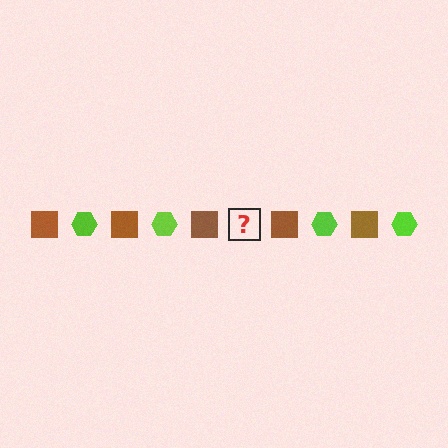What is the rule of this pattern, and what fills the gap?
The rule is that the pattern alternates between brown square and lime hexagon. The gap should be filled with a lime hexagon.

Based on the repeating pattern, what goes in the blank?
The blank should be a lime hexagon.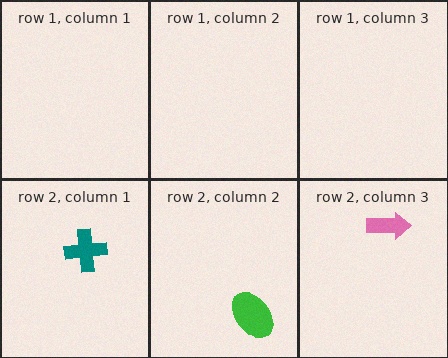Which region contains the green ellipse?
The row 2, column 2 region.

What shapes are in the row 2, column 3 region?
The pink arrow.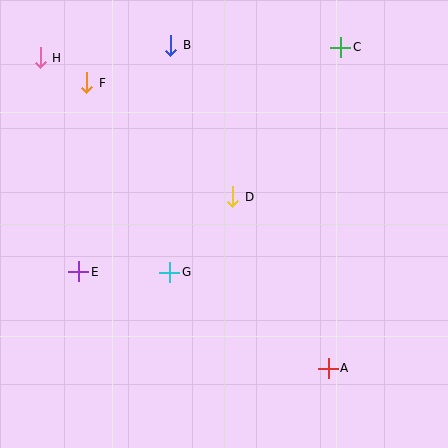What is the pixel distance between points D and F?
The distance between D and F is 185 pixels.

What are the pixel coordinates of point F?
Point F is at (87, 83).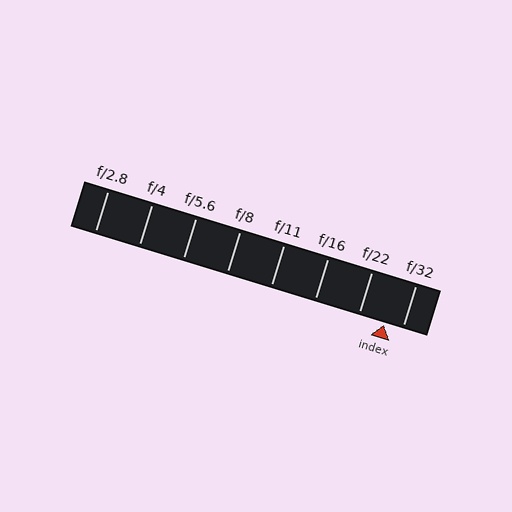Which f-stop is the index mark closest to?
The index mark is closest to f/32.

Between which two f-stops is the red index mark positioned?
The index mark is between f/22 and f/32.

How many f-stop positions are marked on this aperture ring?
There are 8 f-stop positions marked.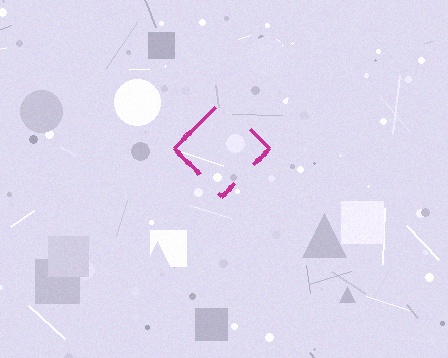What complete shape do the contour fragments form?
The contour fragments form a diamond.